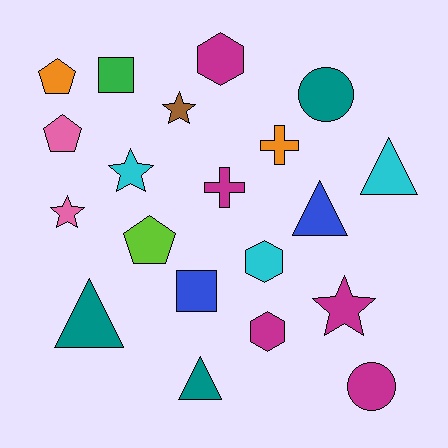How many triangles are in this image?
There are 4 triangles.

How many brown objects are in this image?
There is 1 brown object.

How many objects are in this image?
There are 20 objects.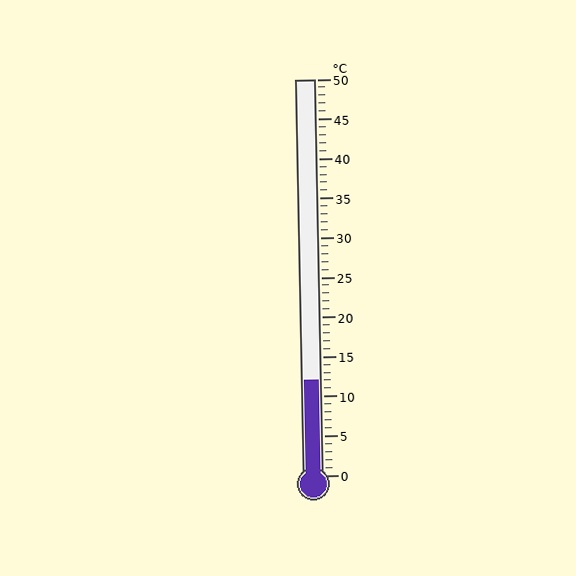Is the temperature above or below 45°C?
The temperature is below 45°C.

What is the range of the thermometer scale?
The thermometer scale ranges from 0°C to 50°C.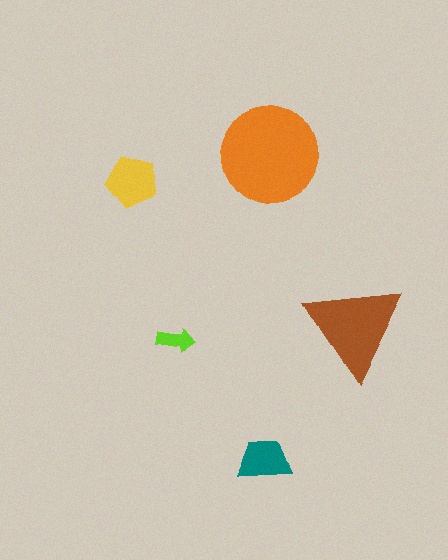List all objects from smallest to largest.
The lime arrow, the teal trapezoid, the yellow pentagon, the brown triangle, the orange circle.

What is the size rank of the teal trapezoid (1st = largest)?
4th.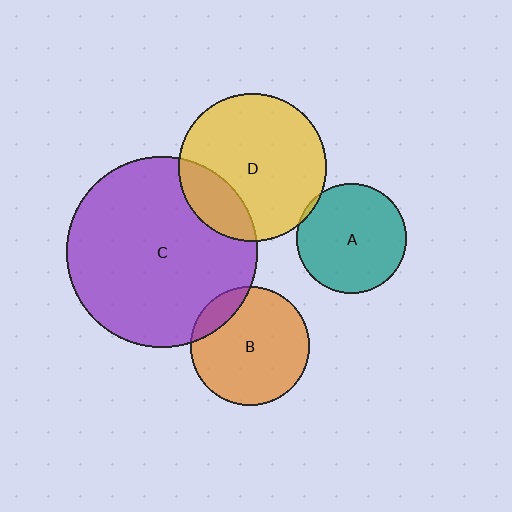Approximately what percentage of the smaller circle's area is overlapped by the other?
Approximately 15%.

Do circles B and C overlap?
Yes.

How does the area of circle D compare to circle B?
Approximately 1.6 times.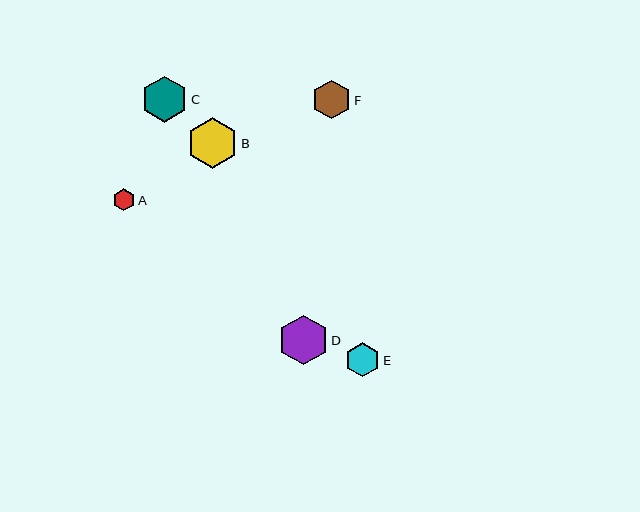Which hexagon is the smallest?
Hexagon A is the smallest with a size of approximately 23 pixels.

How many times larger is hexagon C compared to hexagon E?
Hexagon C is approximately 1.3 times the size of hexagon E.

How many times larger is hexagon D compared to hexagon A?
Hexagon D is approximately 2.2 times the size of hexagon A.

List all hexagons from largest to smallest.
From largest to smallest: B, D, C, F, E, A.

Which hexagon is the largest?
Hexagon B is the largest with a size of approximately 51 pixels.